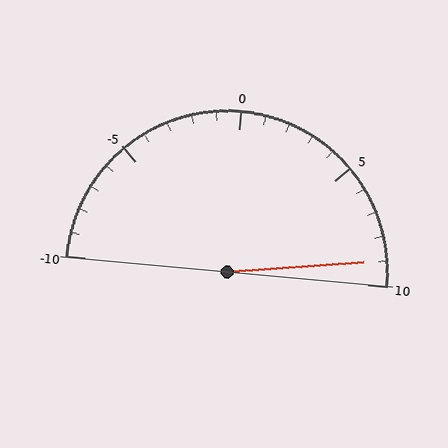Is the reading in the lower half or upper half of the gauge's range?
The reading is in the upper half of the range (-10 to 10).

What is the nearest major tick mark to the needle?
The nearest major tick mark is 10.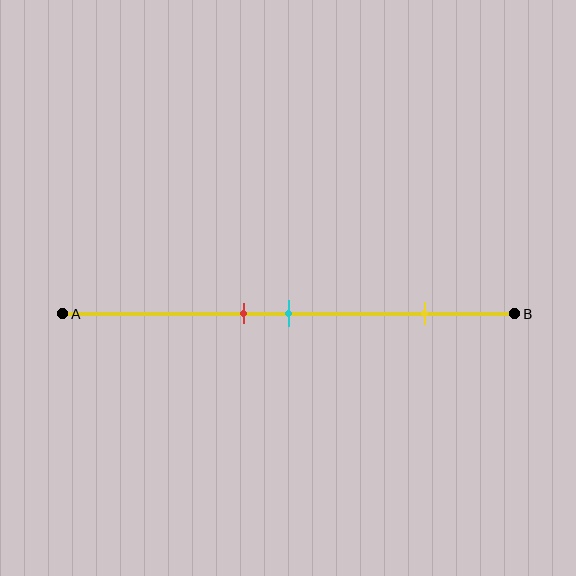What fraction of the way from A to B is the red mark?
The red mark is approximately 40% (0.4) of the way from A to B.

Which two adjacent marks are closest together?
The red and cyan marks are the closest adjacent pair.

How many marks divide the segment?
There are 3 marks dividing the segment.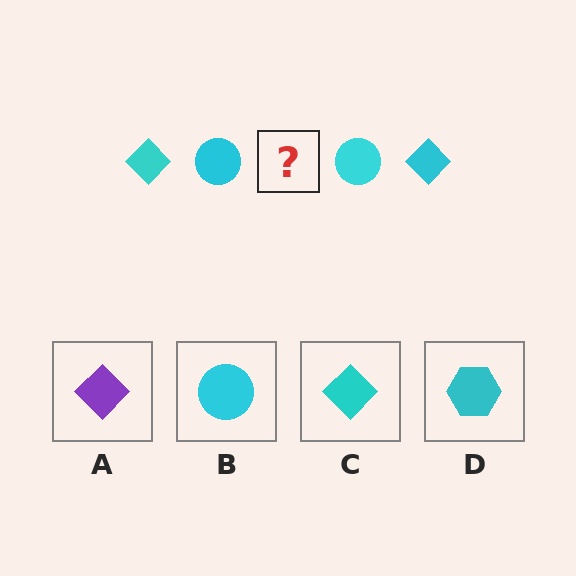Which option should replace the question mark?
Option C.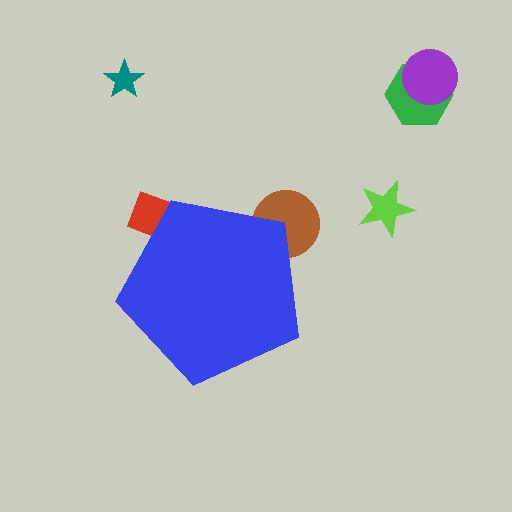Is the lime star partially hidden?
No, the lime star is fully visible.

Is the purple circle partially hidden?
No, the purple circle is fully visible.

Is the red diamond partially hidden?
Yes, the red diamond is partially hidden behind the blue pentagon.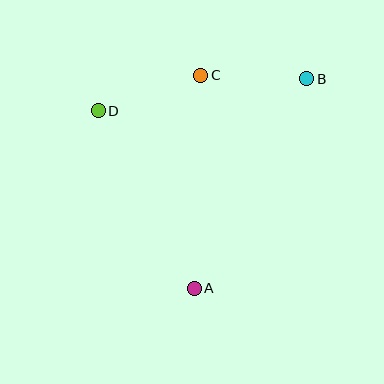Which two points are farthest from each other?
Points A and B are farthest from each other.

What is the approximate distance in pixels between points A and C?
The distance between A and C is approximately 213 pixels.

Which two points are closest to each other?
Points B and C are closest to each other.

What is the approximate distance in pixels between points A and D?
The distance between A and D is approximately 202 pixels.